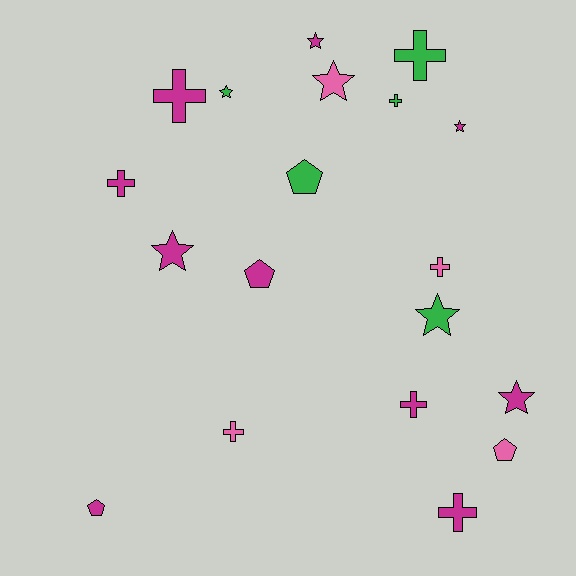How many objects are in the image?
There are 19 objects.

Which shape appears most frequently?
Cross, with 8 objects.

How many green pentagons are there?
There is 1 green pentagon.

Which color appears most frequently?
Magenta, with 10 objects.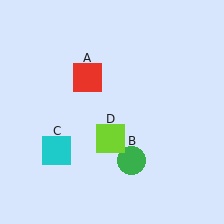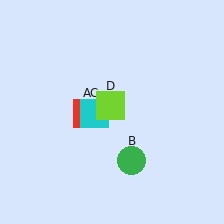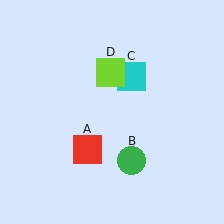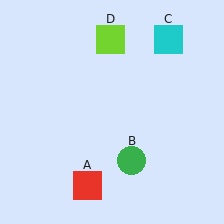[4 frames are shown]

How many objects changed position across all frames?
3 objects changed position: red square (object A), cyan square (object C), lime square (object D).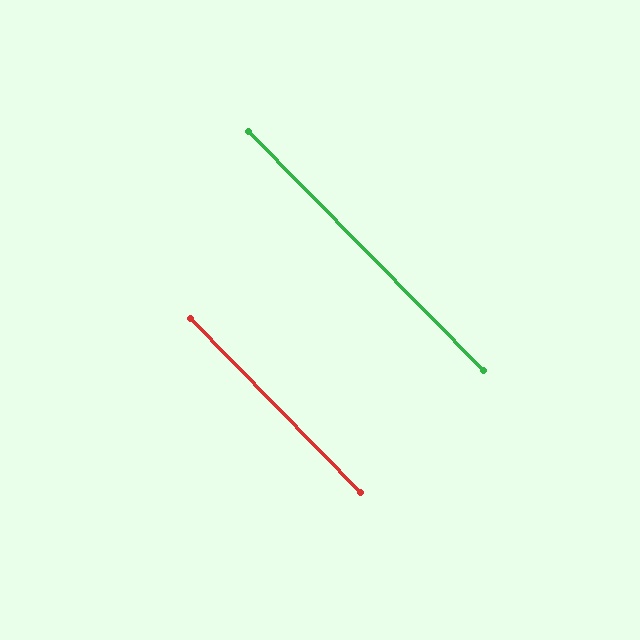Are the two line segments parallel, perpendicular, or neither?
Parallel — their directions differ by only 0.3°.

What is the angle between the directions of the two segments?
Approximately 0 degrees.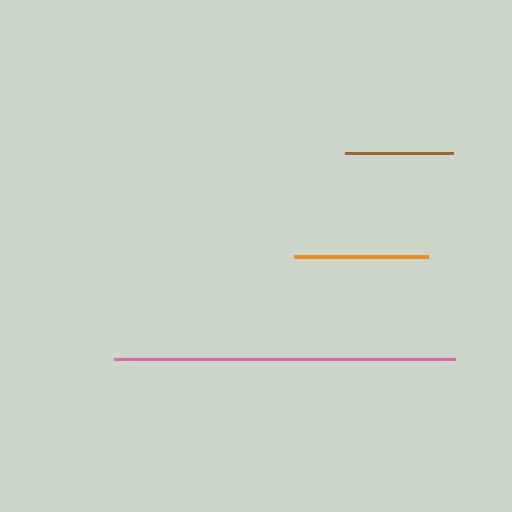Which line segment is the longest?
The pink line is the longest at approximately 341 pixels.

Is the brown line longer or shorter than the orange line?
The orange line is longer than the brown line.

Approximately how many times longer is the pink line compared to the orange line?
The pink line is approximately 2.6 times the length of the orange line.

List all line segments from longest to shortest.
From longest to shortest: pink, orange, brown.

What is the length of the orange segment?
The orange segment is approximately 134 pixels long.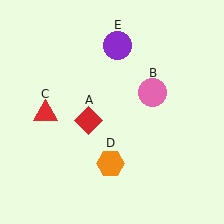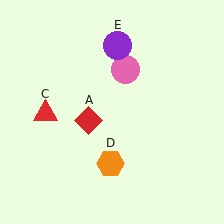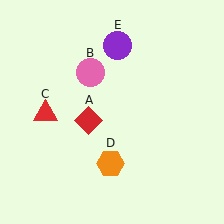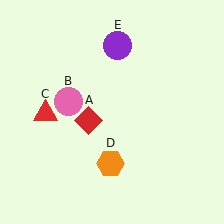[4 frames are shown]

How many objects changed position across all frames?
1 object changed position: pink circle (object B).